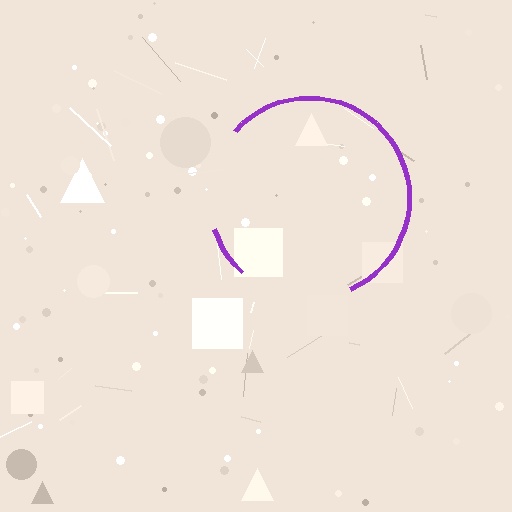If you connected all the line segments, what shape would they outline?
They would outline a circle.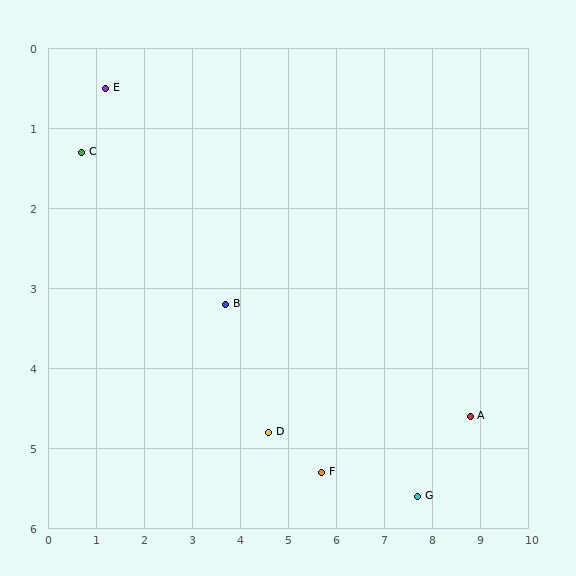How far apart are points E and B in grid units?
Points E and B are about 3.7 grid units apart.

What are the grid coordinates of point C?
Point C is at approximately (0.7, 1.3).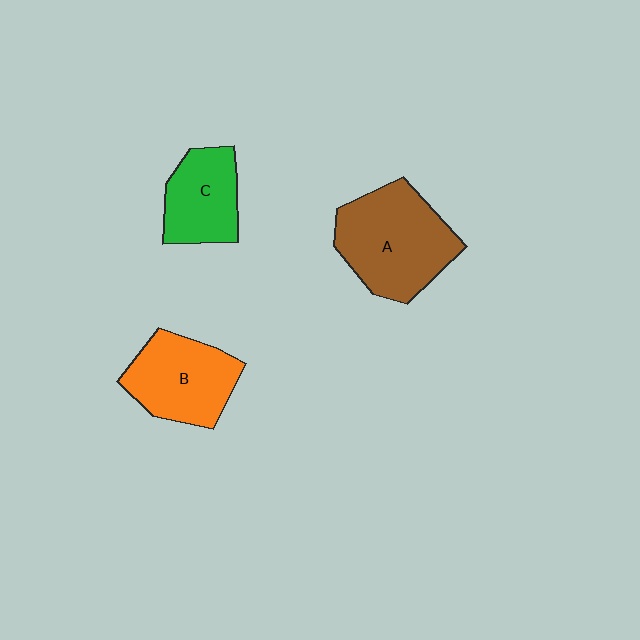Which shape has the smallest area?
Shape C (green).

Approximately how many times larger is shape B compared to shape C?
Approximately 1.2 times.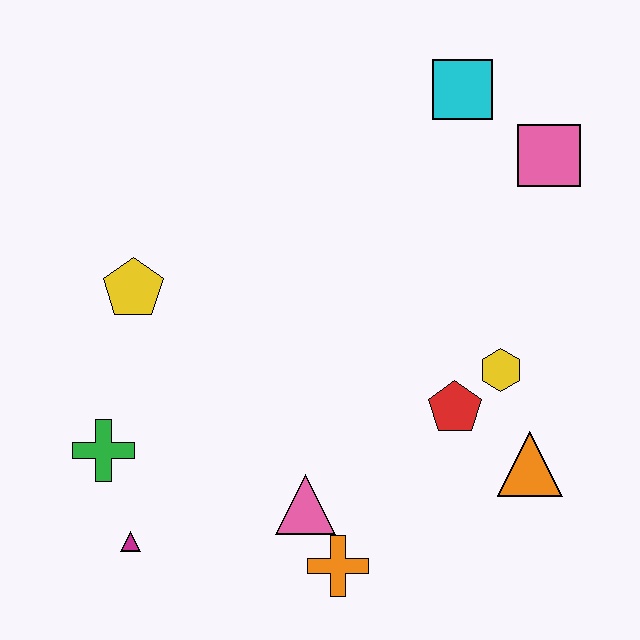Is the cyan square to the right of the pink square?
No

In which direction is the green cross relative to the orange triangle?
The green cross is to the left of the orange triangle.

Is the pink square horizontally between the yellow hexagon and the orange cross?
No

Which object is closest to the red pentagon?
The yellow hexagon is closest to the red pentagon.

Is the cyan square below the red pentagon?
No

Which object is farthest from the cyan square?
The magenta triangle is farthest from the cyan square.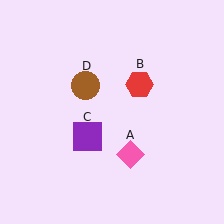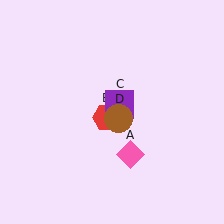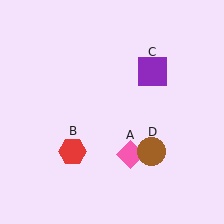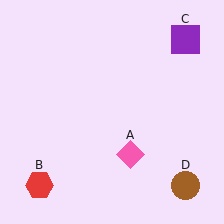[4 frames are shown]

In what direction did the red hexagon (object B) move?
The red hexagon (object B) moved down and to the left.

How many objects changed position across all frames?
3 objects changed position: red hexagon (object B), purple square (object C), brown circle (object D).